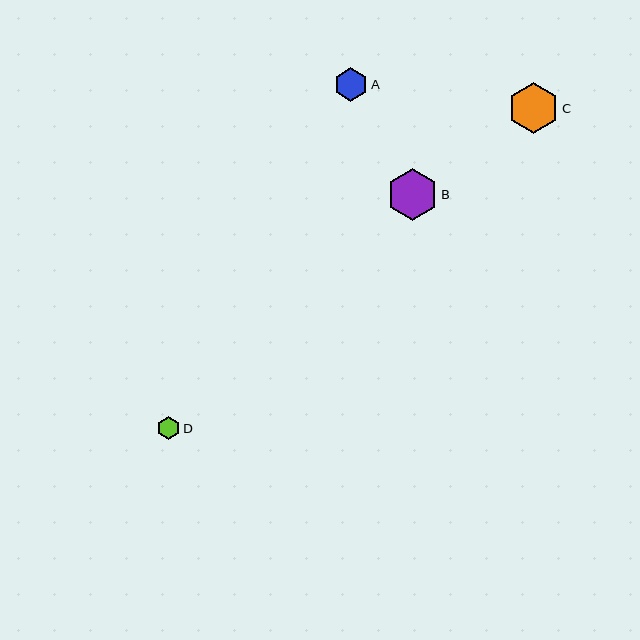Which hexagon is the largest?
Hexagon B is the largest with a size of approximately 52 pixels.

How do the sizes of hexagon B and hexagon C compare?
Hexagon B and hexagon C are approximately the same size.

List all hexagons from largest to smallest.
From largest to smallest: B, C, A, D.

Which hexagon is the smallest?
Hexagon D is the smallest with a size of approximately 24 pixels.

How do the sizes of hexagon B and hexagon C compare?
Hexagon B and hexagon C are approximately the same size.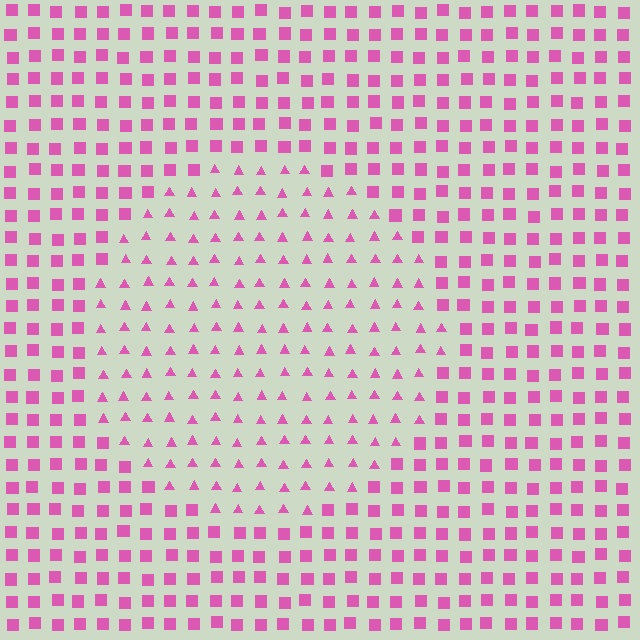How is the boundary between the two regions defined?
The boundary is defined by a change in element shape: triangles inside vs. squares outside. All elements share the same color and spacing.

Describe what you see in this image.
The image is filled with small pink elements arranged in a uniform grid. A circle-shaped region contains triangles, while the surrounding area contains squares. The boundary is defined purely by the change in element shape.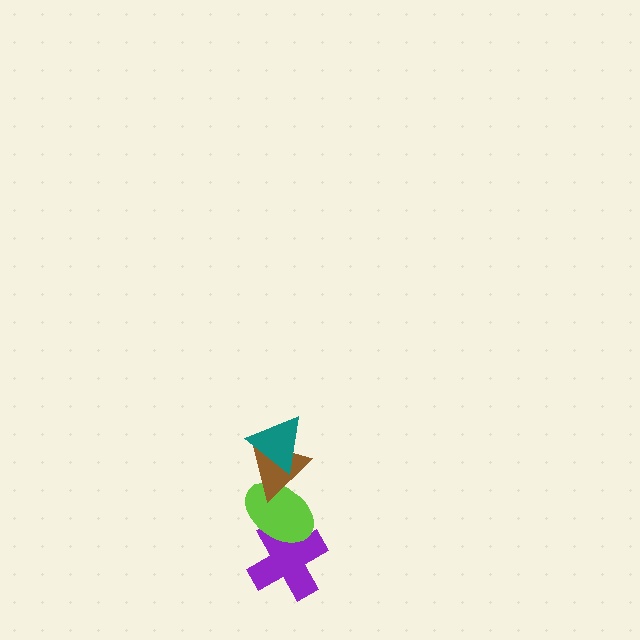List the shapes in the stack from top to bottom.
From top to bottom: the teal triangle, the brown triangle, the lime ellipse, the purple cross.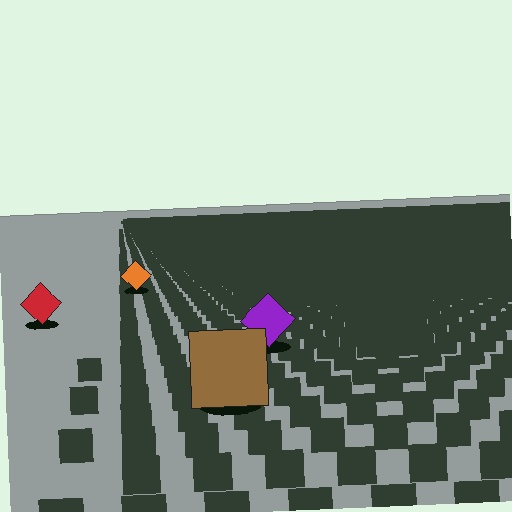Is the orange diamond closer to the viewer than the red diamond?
No. The red diamond is closer — you can tell from the texture gradient: the ground texture is coarser near it.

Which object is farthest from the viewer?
The orange diamond is farthest from the viewer. It appears smaller and the ground texture around it is denser.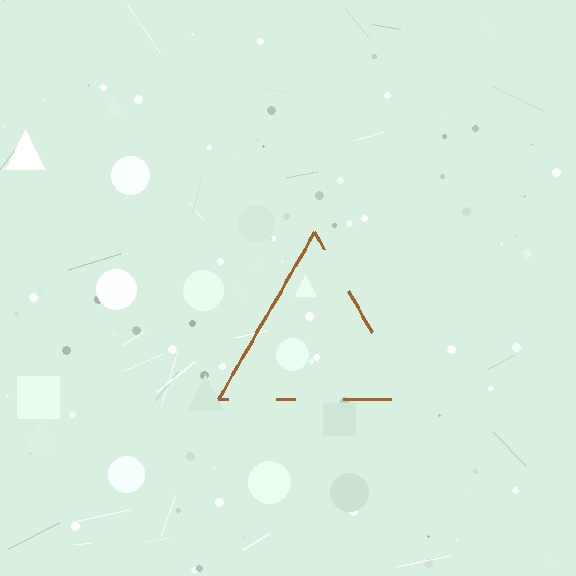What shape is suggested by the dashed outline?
The dashed outline suggests a triangle.